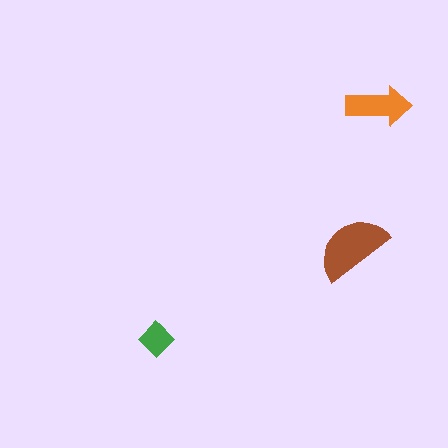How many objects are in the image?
There are 3 objects in the image.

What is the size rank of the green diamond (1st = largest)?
3rd.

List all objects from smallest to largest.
The green diamond, the orange arrow, the brown semicircle.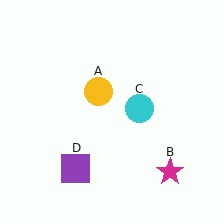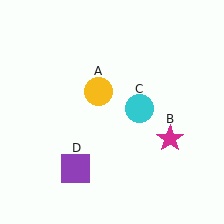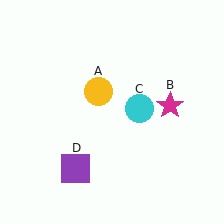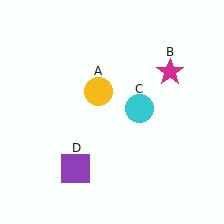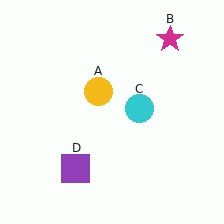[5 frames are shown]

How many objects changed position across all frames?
1 object changed position: magenta star (object B).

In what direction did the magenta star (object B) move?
The magenta star (object B) moved up.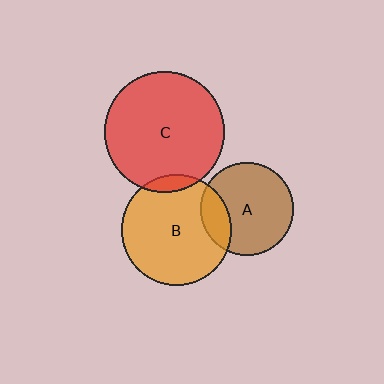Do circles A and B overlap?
Yes.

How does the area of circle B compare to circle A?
Approximately 1.4 times.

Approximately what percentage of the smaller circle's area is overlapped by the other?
Approximately 20%.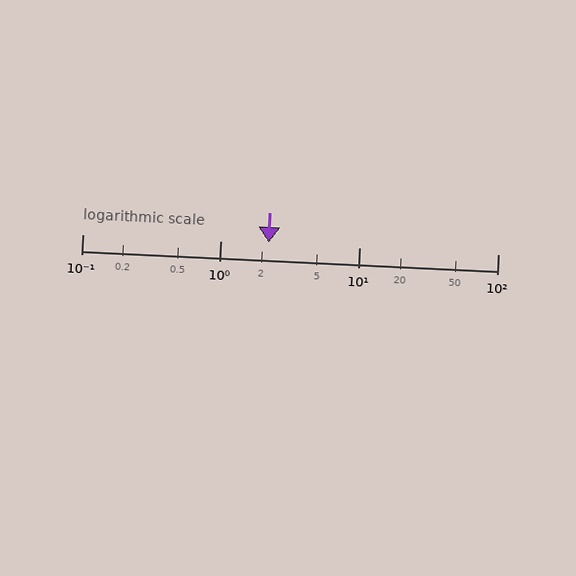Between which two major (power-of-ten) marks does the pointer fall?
The pointer is between 1 and 10.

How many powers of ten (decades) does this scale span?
The scale spans 3 decades, from 0.1 to 100.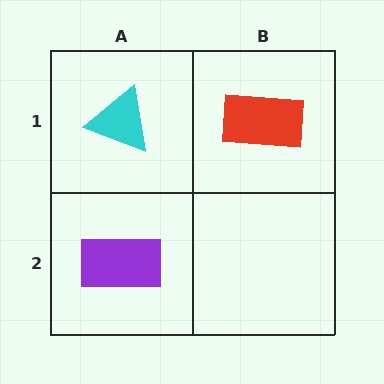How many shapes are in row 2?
1 shape.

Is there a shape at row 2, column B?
No, that cell is empty.